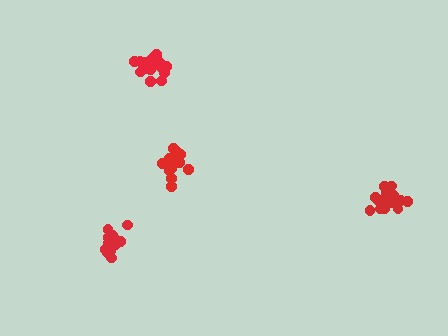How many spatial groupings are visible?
There are 4 spatial groupings.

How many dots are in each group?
Group 1: 18 dots, Group 2: 17 dots, Group 3: 15 dots, Group 4: 17 dots (67 total).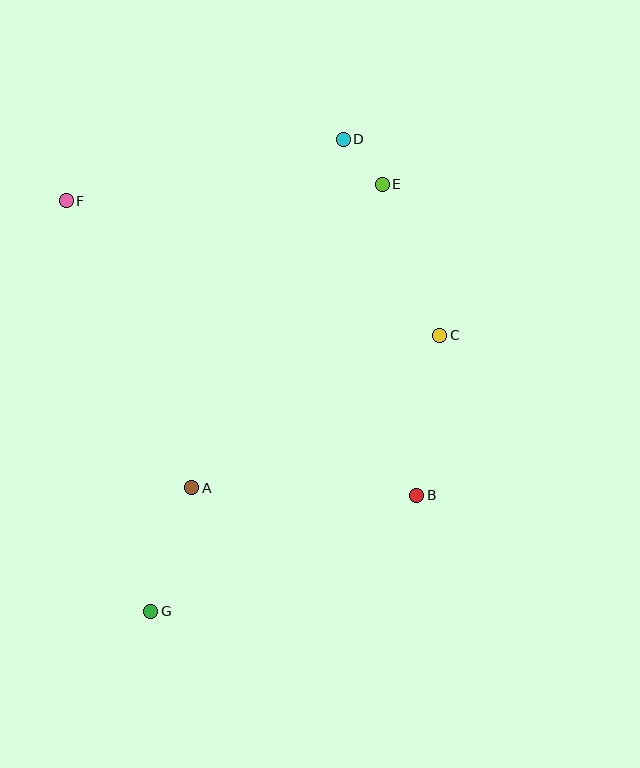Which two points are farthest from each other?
Points D and G are farthest from each other.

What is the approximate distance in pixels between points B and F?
The distance between B and F is approximately 458 pixels.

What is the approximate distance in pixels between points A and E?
The distance between A and E is approximately 358 pixels.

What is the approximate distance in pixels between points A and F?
The distance between A and F is approximately 313 pixels.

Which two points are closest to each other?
Points D and E are closest to each other.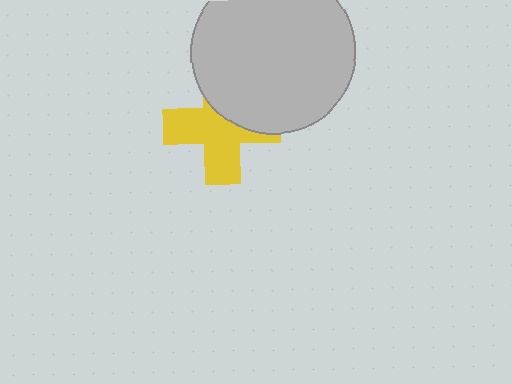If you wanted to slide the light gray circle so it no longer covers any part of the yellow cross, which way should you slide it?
Slide it up — that is the most direct way to separate the two shapes.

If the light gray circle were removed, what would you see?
You would see the complete yellow cross.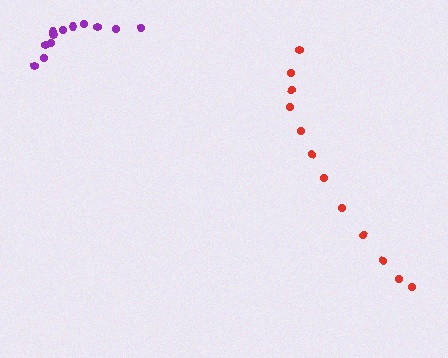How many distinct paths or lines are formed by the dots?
There are 2 distinct paths.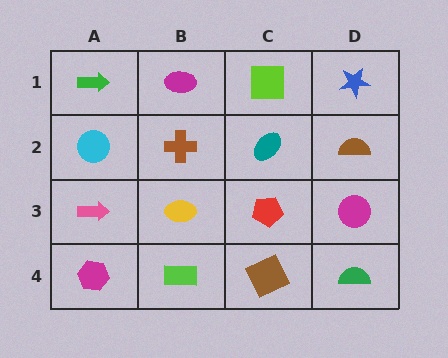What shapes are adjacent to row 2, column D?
A blue star (row 1, column D), a magenta circle (row 3, column D), a teal ellipse (row 2, column C).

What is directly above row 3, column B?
A brown cross.